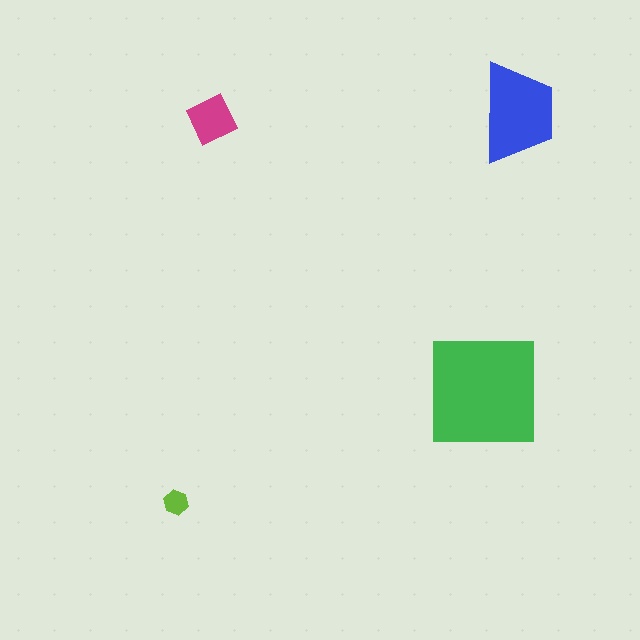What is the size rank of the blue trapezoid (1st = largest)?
2nd.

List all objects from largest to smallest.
The green square, the blue trapezoid, the magenta diamond, the lime hexagon.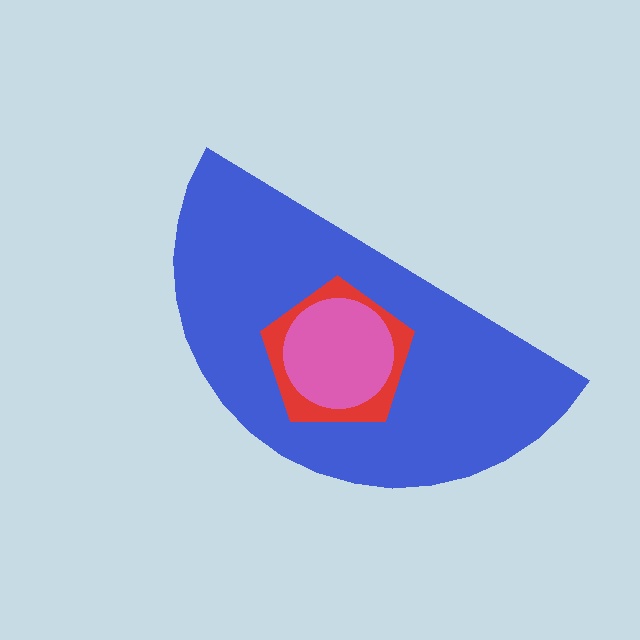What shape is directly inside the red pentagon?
The pink circle.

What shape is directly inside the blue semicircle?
The red pentagon.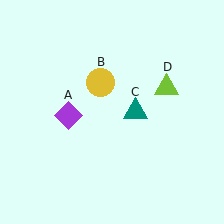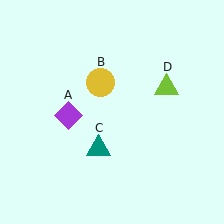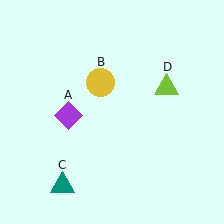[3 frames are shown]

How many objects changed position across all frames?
1 object changed position: teal triangle (object C).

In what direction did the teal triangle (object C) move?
The teal triangle (object C) moved down and to the left.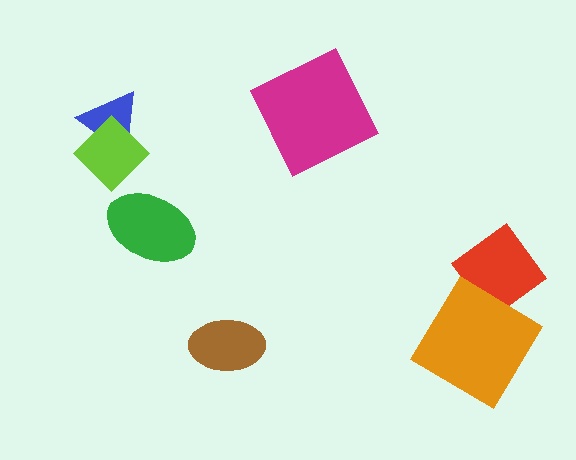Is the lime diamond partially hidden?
No, no other shape covers it.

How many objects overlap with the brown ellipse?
0 objects overlap with the brown ellipse.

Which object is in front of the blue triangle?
The lime diamond is in front of the blue triangle.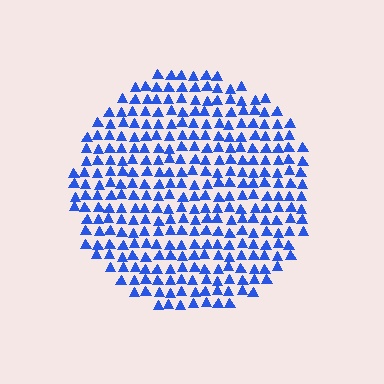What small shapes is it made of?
It is made of small triangles.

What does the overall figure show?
The overall figure shows a circle.